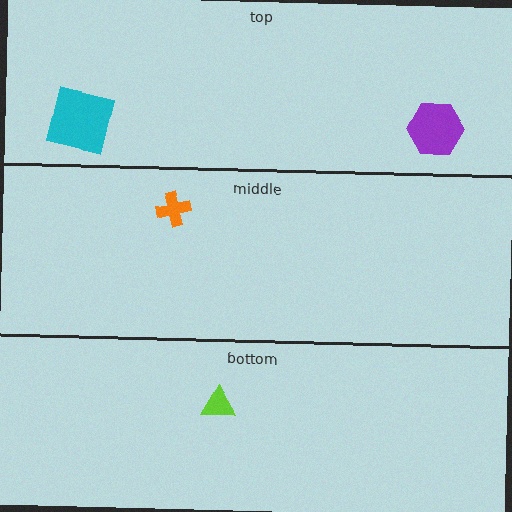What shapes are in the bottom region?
The lime triangle.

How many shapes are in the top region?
2.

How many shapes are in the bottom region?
1.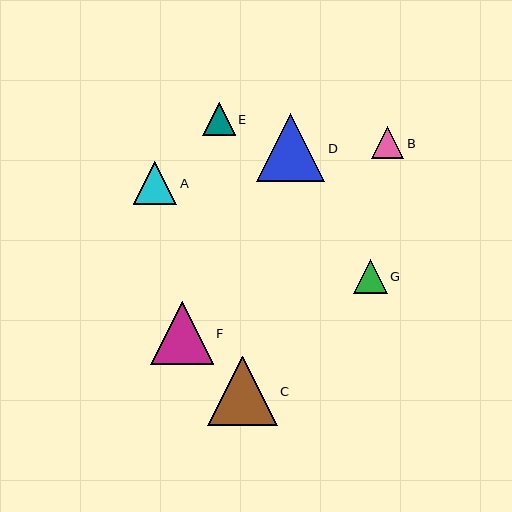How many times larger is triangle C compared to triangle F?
Triangle C is approximately 1.1 times the size of triangle F.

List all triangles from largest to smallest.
From largest to smallest: C, D, F, A, G, E, B.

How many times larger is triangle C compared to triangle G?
Triangle C is approximately 2.1 times the size of triangle G.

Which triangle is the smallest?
Triangle B is the smallest with a size of approximately 32 pixels.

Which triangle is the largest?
Triangle C is the largest with a size of approximately 70 pixels.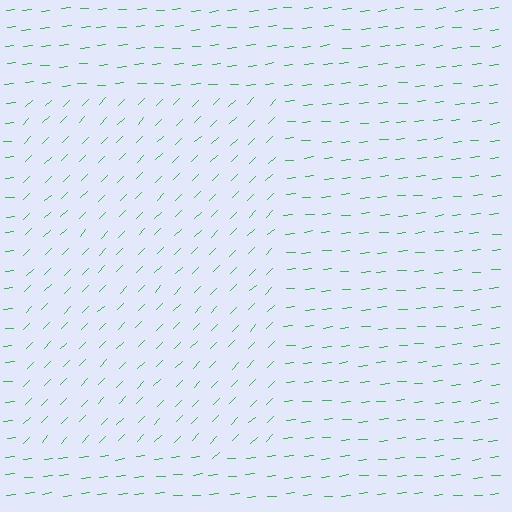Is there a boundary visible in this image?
Yes, there is a texture boundary formed by a change in line orientation.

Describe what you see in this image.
The image is filled with small green line segments. A rectangle region in the image has lines oriented differently from the surrounding lines, creating a visible texture boundary.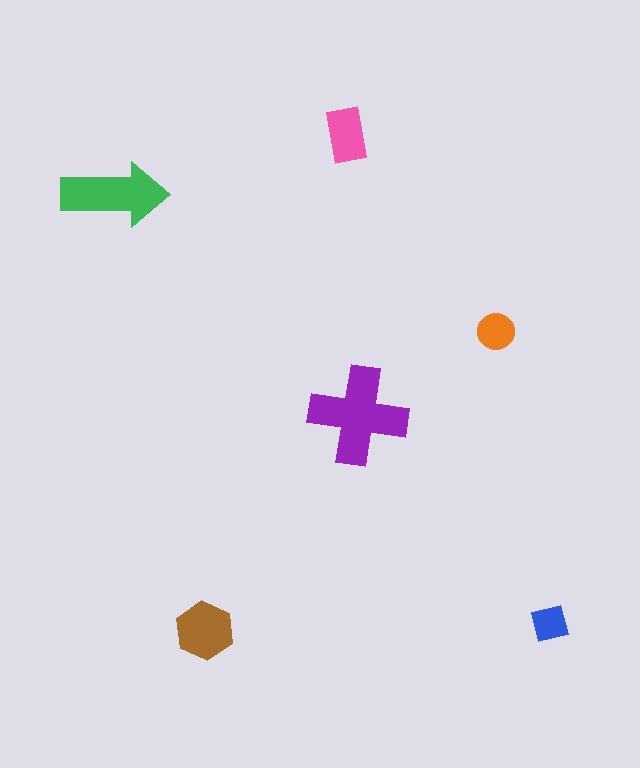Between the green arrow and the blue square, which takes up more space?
The green arrow.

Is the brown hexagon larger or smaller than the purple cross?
Smaller.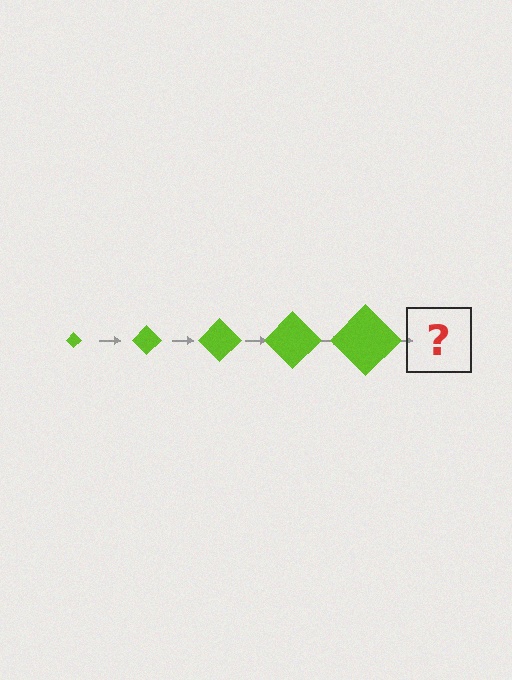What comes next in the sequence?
The next element should be a lime diamond, larger than the previous one.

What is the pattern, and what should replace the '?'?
The pattern is that the diamond gets progressively larger each step. The '?' should be a lime diamond, larger than the previous one.